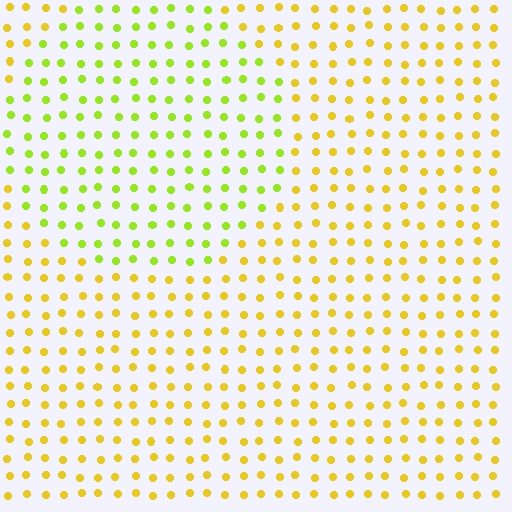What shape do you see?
I see a circle.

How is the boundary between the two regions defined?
The boundary is defined purely by a slight shift in hue (about 34 degrees). Spacing, size, and orientation are identical on both sides.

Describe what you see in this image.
The image is filled with small yellow elements in a uniform arrangement. A circle-shaped region is visible where the elements are tinted to a slightly different hue, forming a subtle color boundary.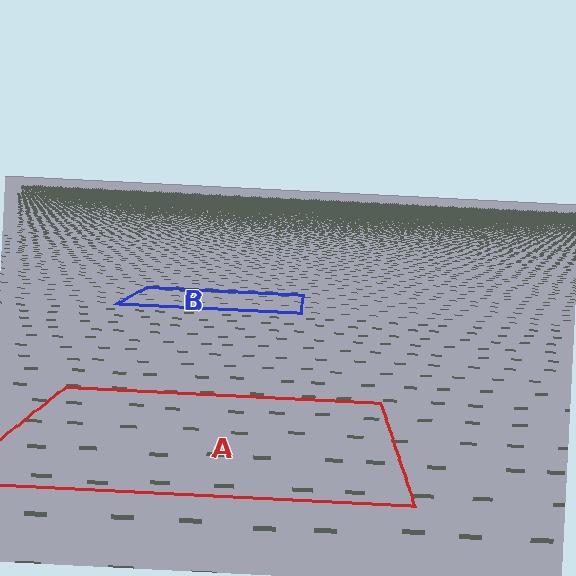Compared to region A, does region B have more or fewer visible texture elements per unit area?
Region B has more texture elements per unit area — they are packed more densely because it is farther away.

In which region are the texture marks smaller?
The texture marks are smaller in region B, because it is farther away.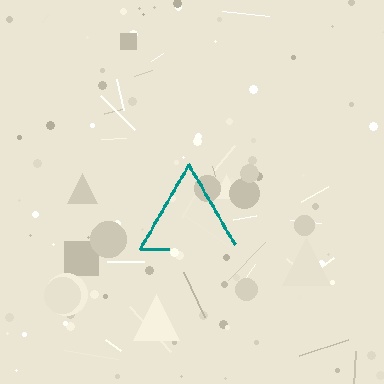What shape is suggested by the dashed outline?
The dashed outline suggests a triangle.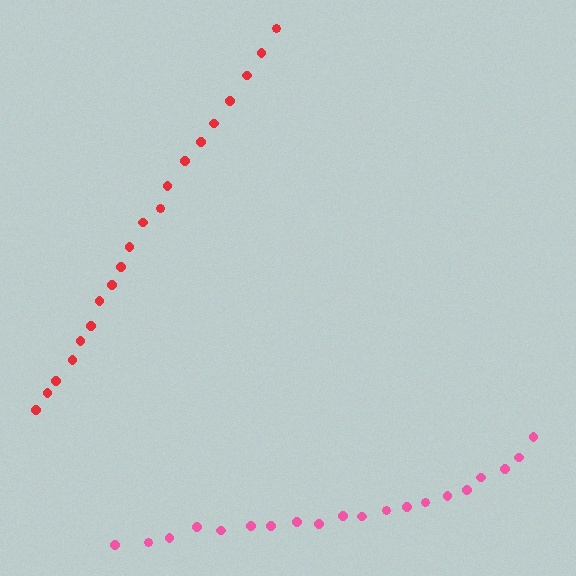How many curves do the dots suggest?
There are 2 distinct paths.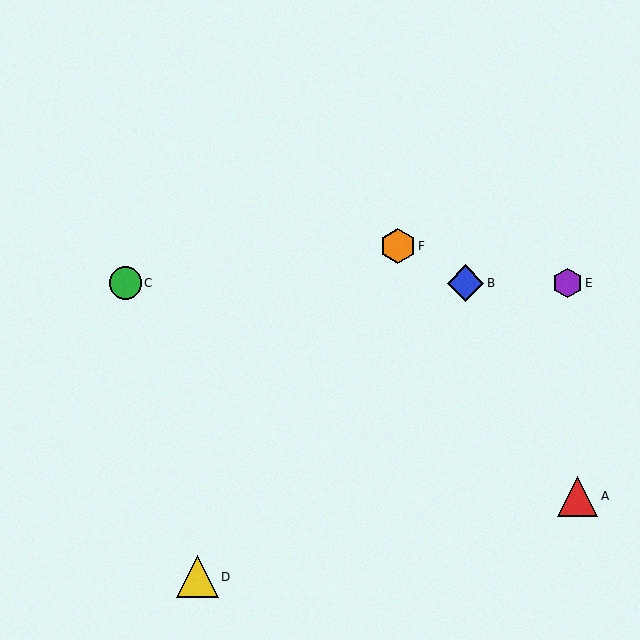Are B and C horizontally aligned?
Yes, both are at y≈283.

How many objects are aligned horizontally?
3 objects (B, C, E) are aligned horizontally.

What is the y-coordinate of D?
Object D is at y≈577.